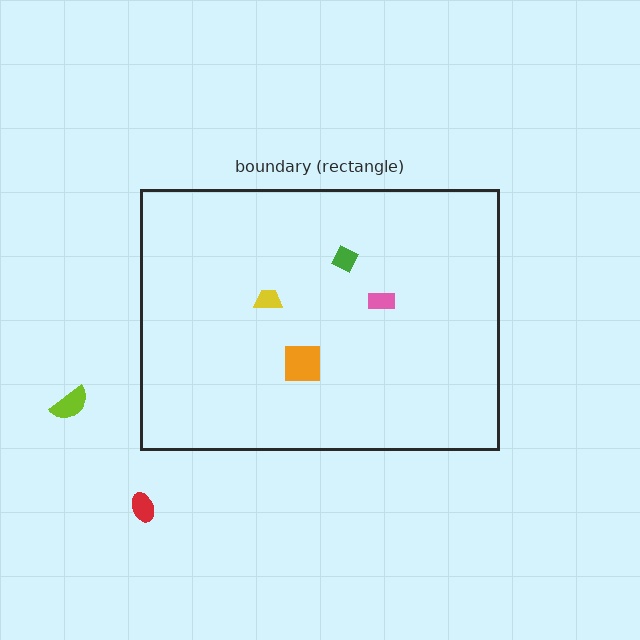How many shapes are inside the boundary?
4 inside, 2 outside.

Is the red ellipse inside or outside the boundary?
Outside.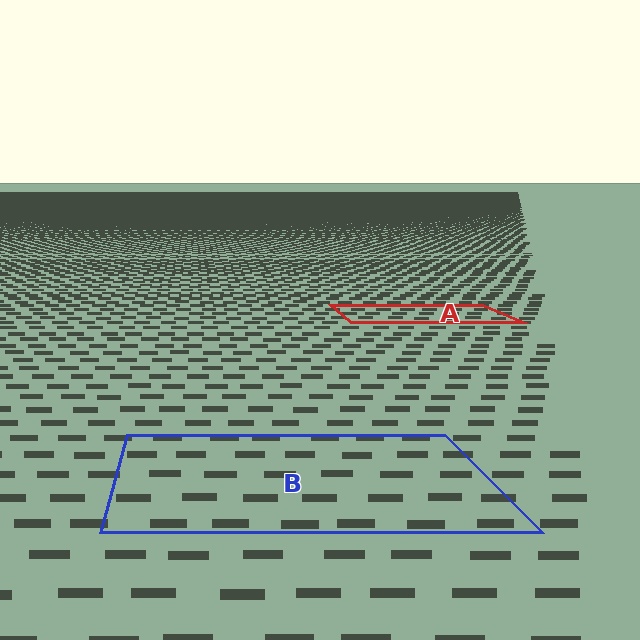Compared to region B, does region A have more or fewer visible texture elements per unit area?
Region A has more texture elements per unit area — they are packed more densely because it is farther away.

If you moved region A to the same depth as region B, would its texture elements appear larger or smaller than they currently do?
They would appear larger. At a closer depth, the same texture elements are projected at a bigger on-screen size.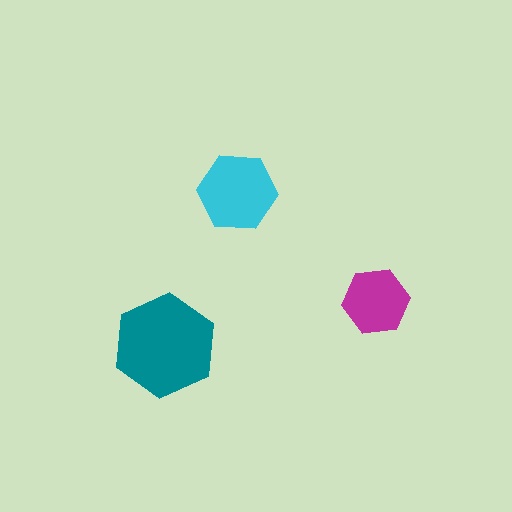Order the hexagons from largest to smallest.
the teal one, the cyan one, the magenta one.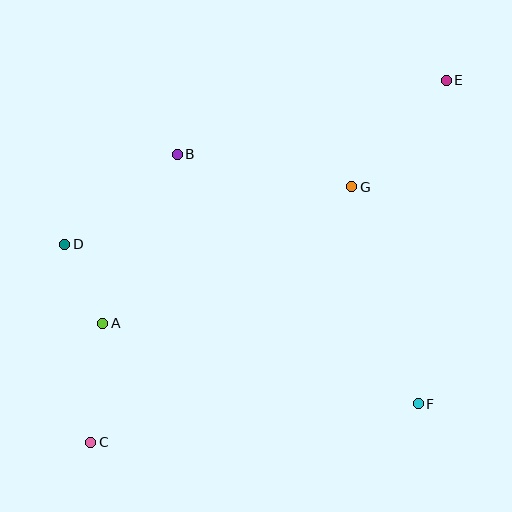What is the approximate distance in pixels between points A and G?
The distance between A and G is approximately 284 pixels.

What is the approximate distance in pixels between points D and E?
The distance between D and E is approximately 415 pixels.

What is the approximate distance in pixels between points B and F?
The distance between B and F is approximately 347 pixels.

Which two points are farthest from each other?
Points C and E are farthest from each other.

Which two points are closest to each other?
Points A and D are closest to each other.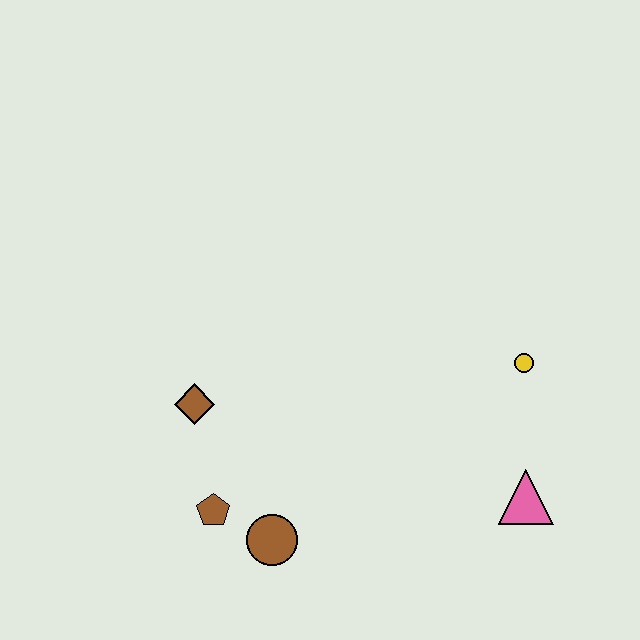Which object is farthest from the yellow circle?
The brown pentagon is farthest from the yellow circle.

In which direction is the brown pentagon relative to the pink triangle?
The brown pentagon is to the left of the pink triangle.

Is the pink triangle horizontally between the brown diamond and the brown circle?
No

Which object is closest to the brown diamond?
The brown pentagon is closest to the brown diamond.